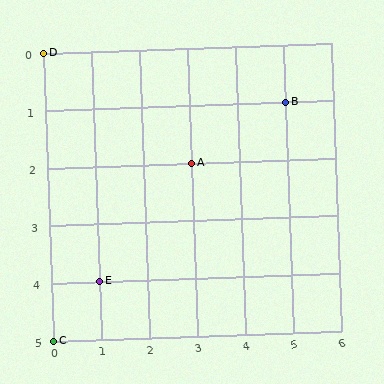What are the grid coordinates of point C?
Point C is at grid coordinates (0, 5).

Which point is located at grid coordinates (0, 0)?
Point D is at (0, 0).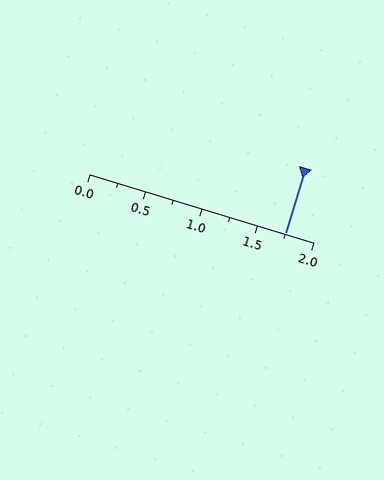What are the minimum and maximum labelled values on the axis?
The axis runs from 0.0 to 2.0.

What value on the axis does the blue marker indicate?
The marker indicates approximately 1.75.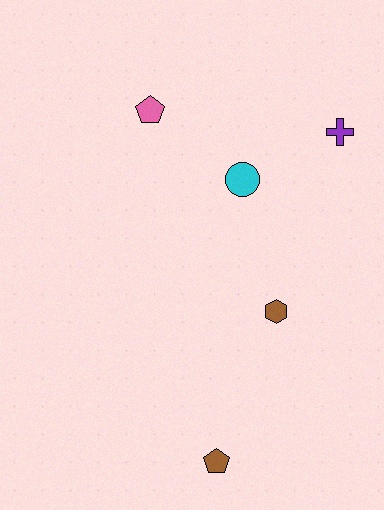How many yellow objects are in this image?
There are no yellow objects.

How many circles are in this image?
There is 1 circle.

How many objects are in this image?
There are 5 objects.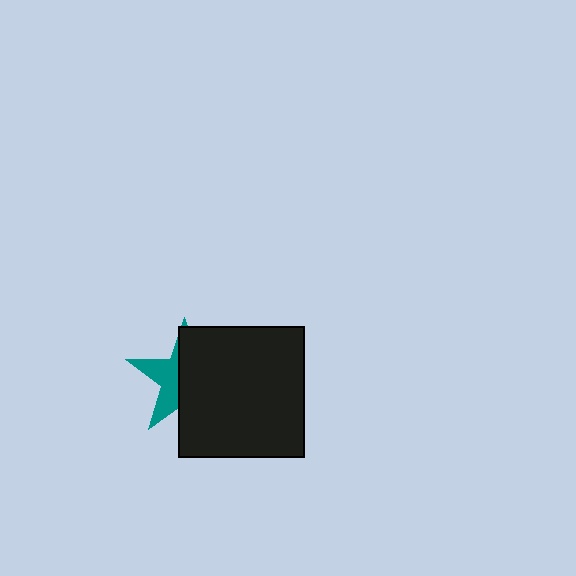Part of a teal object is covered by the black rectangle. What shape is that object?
It is a star.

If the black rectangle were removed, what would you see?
You would see the complete teal star.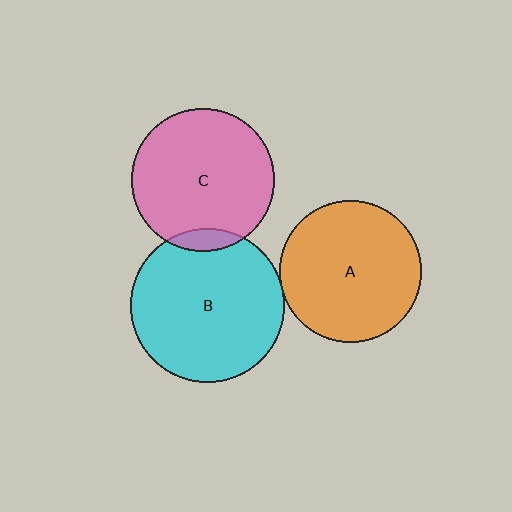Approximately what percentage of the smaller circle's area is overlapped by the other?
Approximately 5%.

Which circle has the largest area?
Circle B (cyan).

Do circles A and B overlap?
Yes.